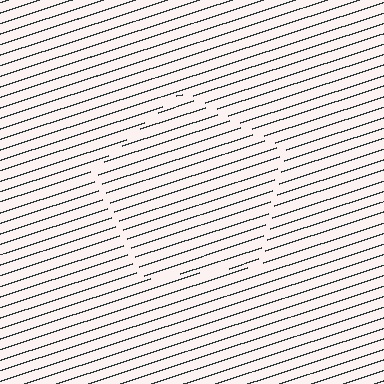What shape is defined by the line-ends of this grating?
An illusory pentagon. The interior of the shape contains the same grating, shifted by half a period — the contour is defined by the phase discontinuity where line-ends from the inner and outer gratings abut.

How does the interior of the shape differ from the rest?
The interior of the shape contains the same grating, shifted by half a period — the contour is defined by the phase discontinuity where line-ends from the inner and outer gratings abut.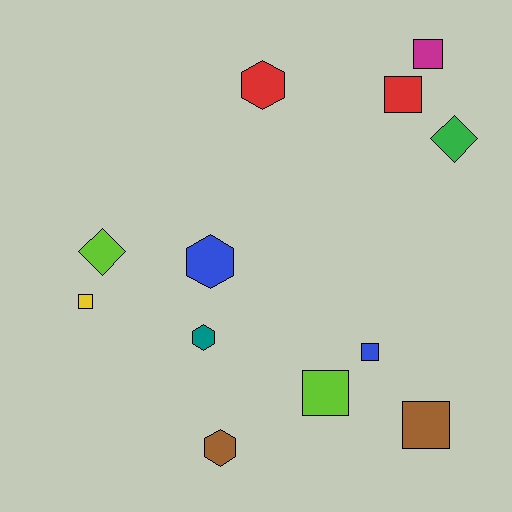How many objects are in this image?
There are 12 objects.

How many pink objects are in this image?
There are no pink objects.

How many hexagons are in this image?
There are 4 hexagons.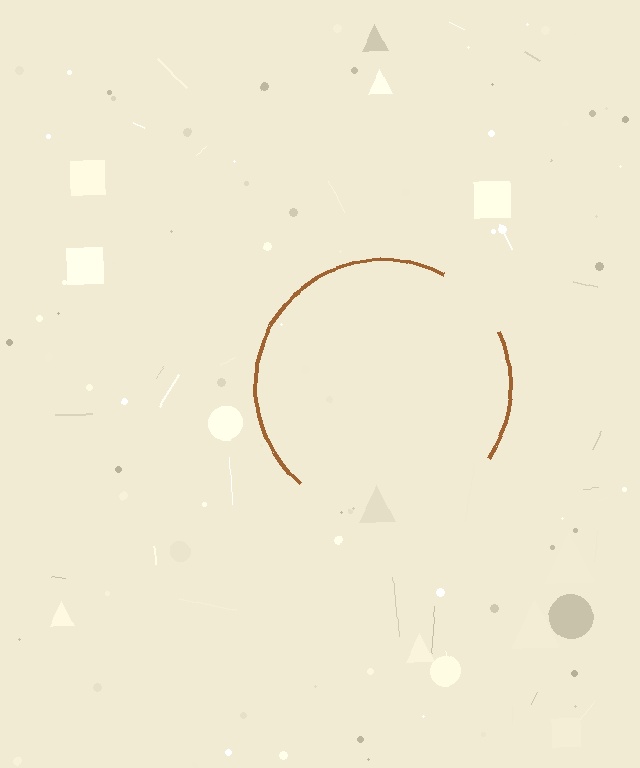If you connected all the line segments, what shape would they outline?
They would outline a circle.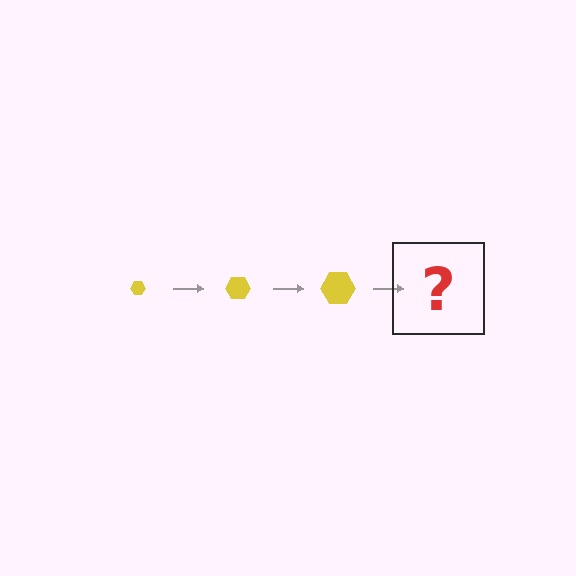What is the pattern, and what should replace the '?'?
The pattern is that the hexagon gets progressively larger each step. The '?' should be a yellow hexagon, larger than the previous one.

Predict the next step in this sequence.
The next step is a yellow hexagon, larger than the previous one.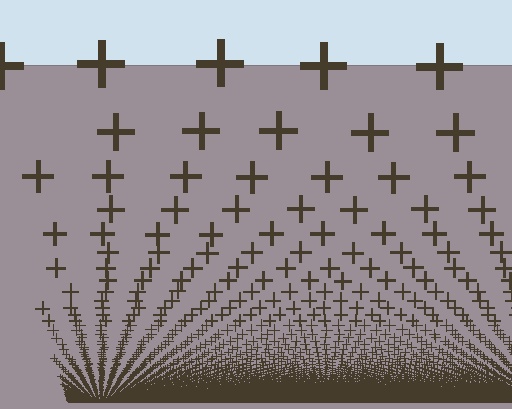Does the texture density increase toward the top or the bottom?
Density increases toward the bottom.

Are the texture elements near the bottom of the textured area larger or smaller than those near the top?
Smaller. The gradient is inverted — elements near the bottom are smaller and denser.